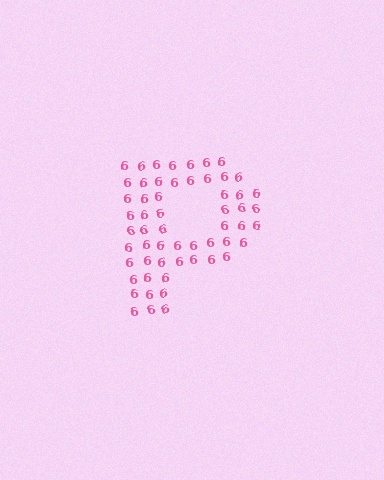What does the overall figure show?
The overall figure shows the letter P.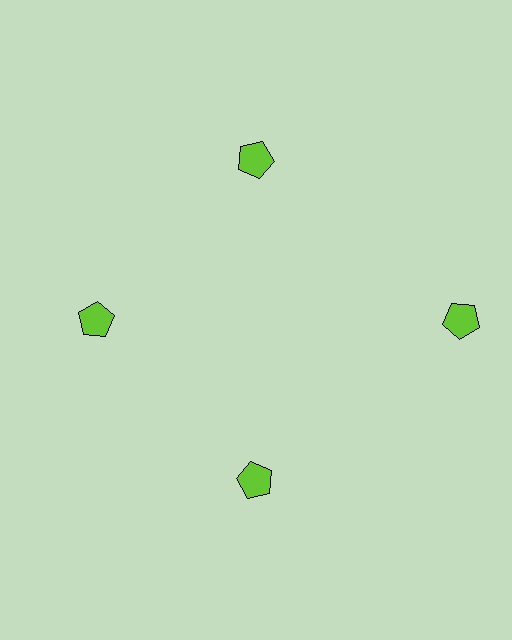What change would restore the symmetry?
The symmetry would be restored by moving it inward, back onto the ring so that all 4 pentagons sit at equal angles and equal distance from the center.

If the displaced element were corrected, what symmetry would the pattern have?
It would have 4-fold rotational symmetry — the pattern would map onto itself every 90 degrees.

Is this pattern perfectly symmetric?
No. The 4 lime pentagons are arranged in a ring, but one element near the 3 o'clock position is pushed outward from the center, breaking the 4-fold rotational symmetry.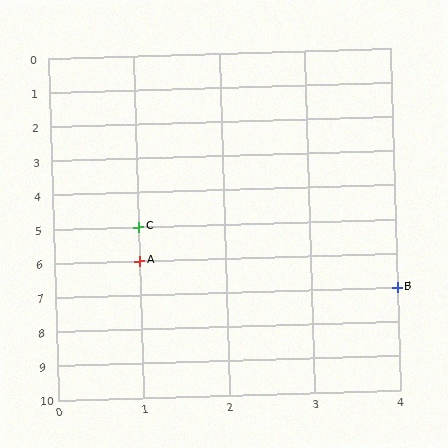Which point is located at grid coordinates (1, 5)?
Point C is at (1, 5).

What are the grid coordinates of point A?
Point A is at grid coordinates (1, 6).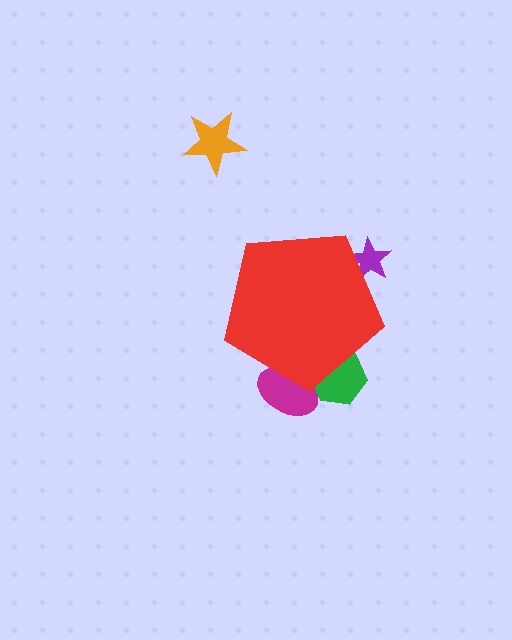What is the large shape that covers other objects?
A red pentagon.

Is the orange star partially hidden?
No, the orange star is fully visible.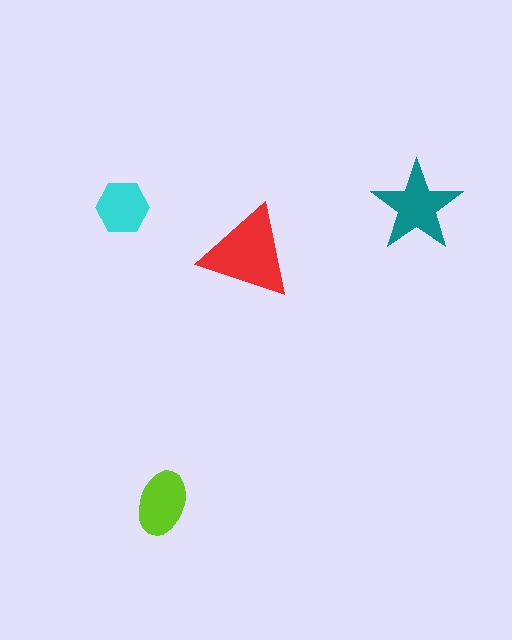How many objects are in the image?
There are 4 objects in the image.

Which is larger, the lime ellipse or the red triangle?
The red triangle.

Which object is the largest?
The red triangle.